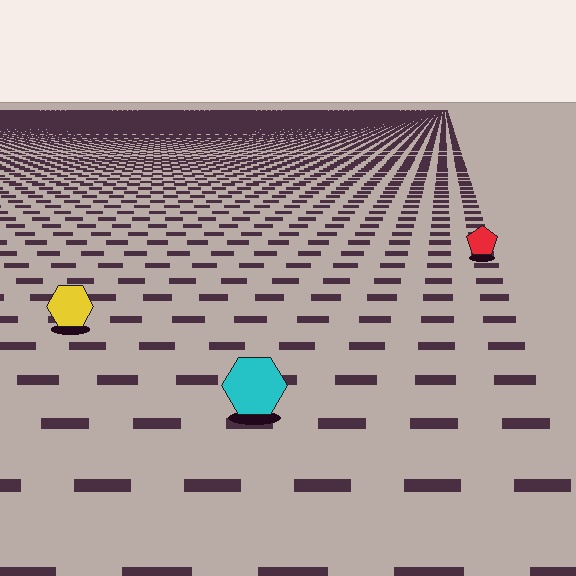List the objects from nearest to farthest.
From nearest to farthest: the cyan hexagon, the yellow hexagon, the red pentagon.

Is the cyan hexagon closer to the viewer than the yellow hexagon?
Yes. The cyan hexagon is closer — you can tell from the texture gradient: the ground texture is coarser near it.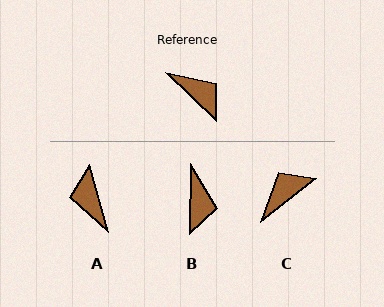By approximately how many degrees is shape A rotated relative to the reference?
Approximately 150 degrees counter-clockwise.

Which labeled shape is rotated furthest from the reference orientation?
A, about 150 degrees away.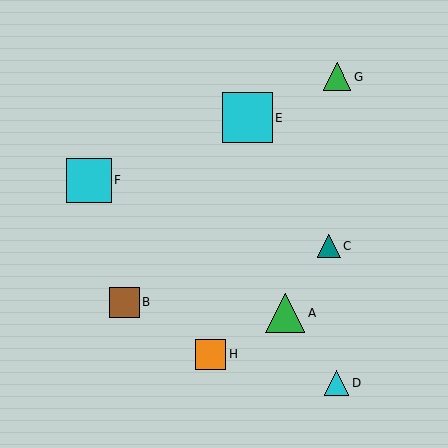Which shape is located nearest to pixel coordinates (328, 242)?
The teal triangle (labeled C) at (329, 246) is nearest to that location.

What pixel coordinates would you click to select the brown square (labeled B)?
Click at (124, 302) to select the brown square B.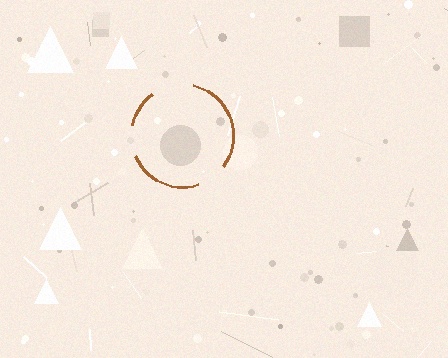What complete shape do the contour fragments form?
The contour fragments form a circle.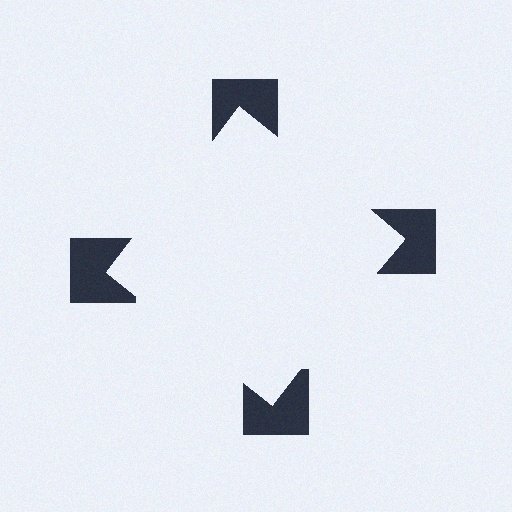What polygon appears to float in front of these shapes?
An illusory square — its edges are inferred from the aligned wedge cuts in the notched squares, not physically drawn.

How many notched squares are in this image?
There are 4 — one at each vertex of the illusory square.